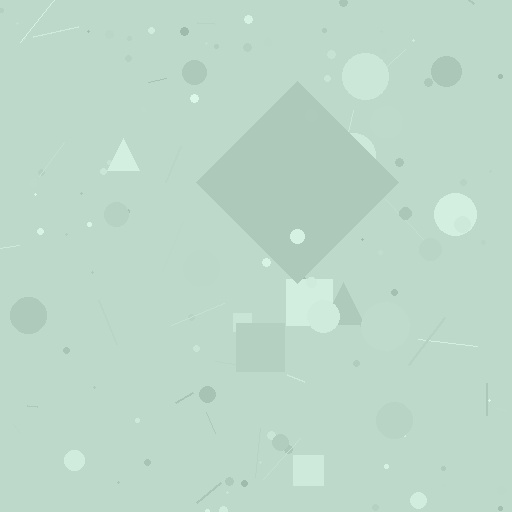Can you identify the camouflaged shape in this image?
The camouflaged shape is a diamond.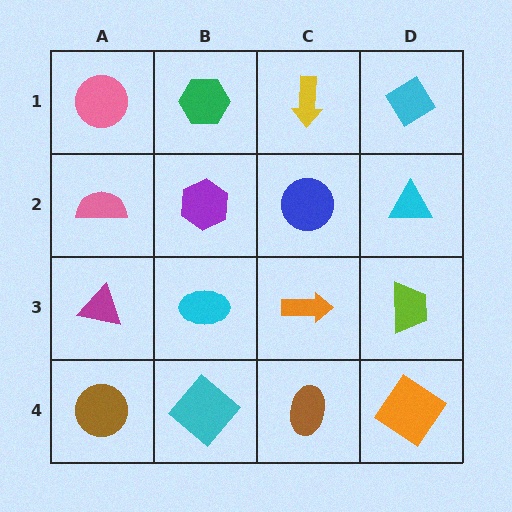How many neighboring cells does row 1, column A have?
2.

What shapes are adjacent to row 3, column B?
A purple hexagon (row 2, column B), a cyan diamond (row 4, column B), a magenta triangle (row 3, column A), an orange arrow (row 3, column C).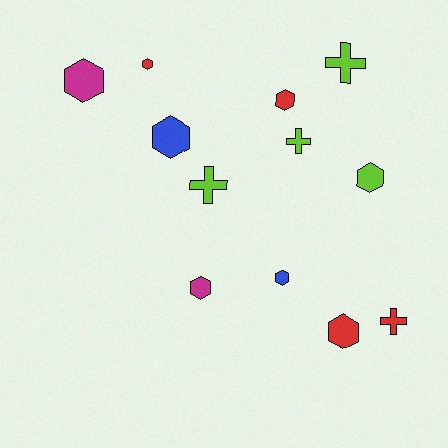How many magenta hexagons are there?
There are 2 magenta hexagons.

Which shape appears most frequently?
Hexagon, with 8 objects.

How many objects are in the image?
There are 12 objects.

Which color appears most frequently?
Lime, with 4 objects.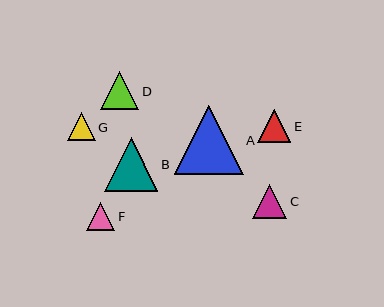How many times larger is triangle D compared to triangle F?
Triangle D is approximately 1.3 times the size of triangle F.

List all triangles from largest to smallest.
From largest to smallest: A, B, D, C, E, F, G.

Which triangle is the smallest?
Triangle G is the smallest with a size of approximately 28 pixels.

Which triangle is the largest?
Triangle A is the largest with a size of approximately 69 pixels.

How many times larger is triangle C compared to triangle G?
Triangle C is approximately 1.2 times the size of triangle G.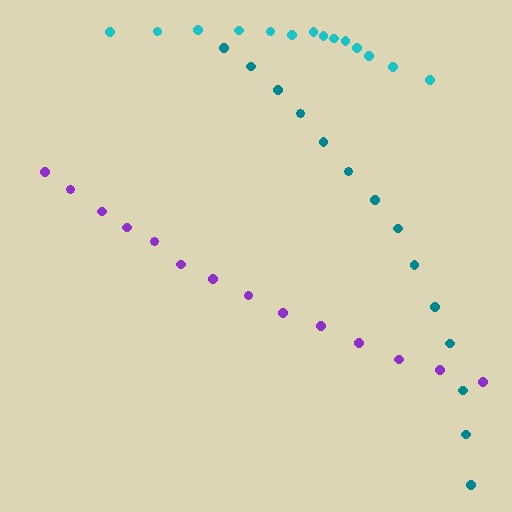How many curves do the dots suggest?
There are 3 distinct paths.